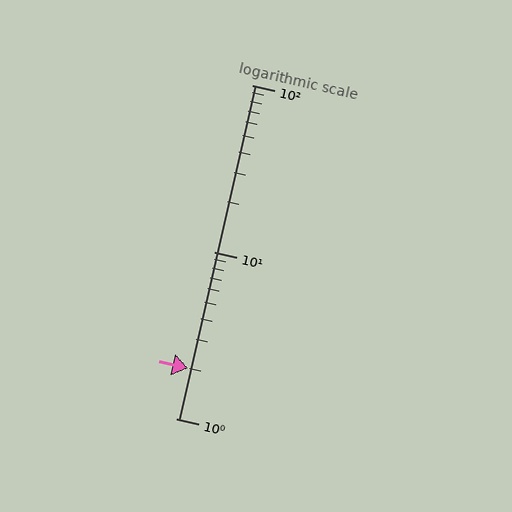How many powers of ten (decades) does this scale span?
The scale spans 2 decades, from 1 to 100.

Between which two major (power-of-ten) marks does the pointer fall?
The pointer is between 1 and 10.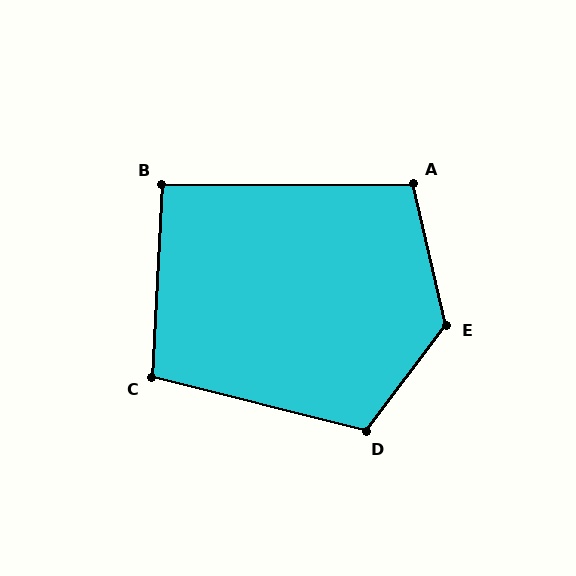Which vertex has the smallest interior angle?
B, at approximately 93 degrees.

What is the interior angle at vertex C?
Approximately 101 degrees (obtuse).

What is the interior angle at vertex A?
Approximately 103 degrees (obtuse).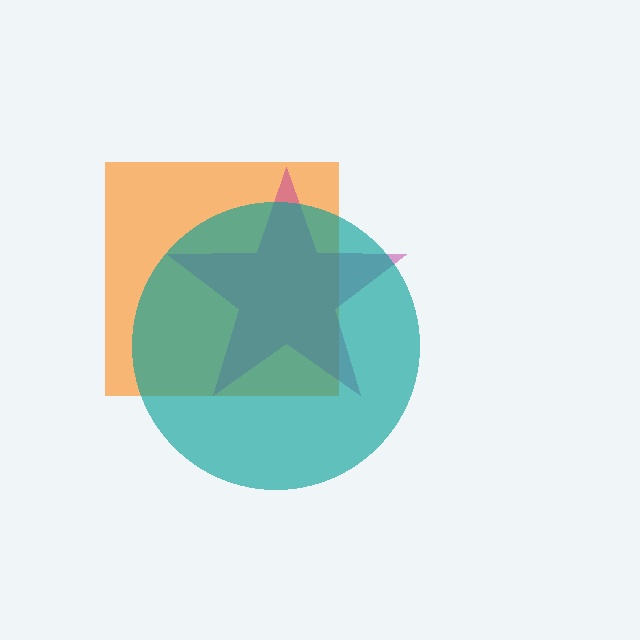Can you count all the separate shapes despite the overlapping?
Yes, there are 3 separate shapes.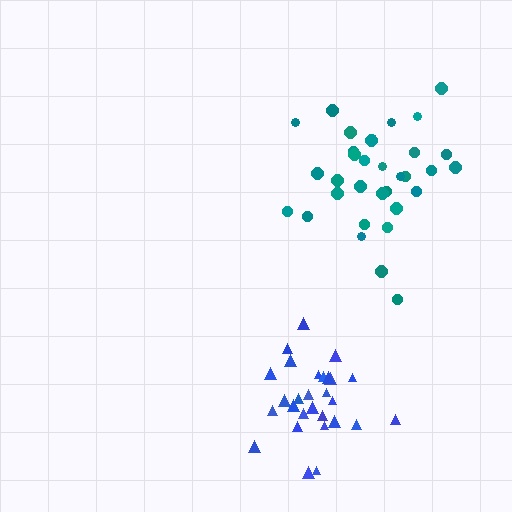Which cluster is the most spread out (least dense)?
Teal.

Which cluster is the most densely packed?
Blue.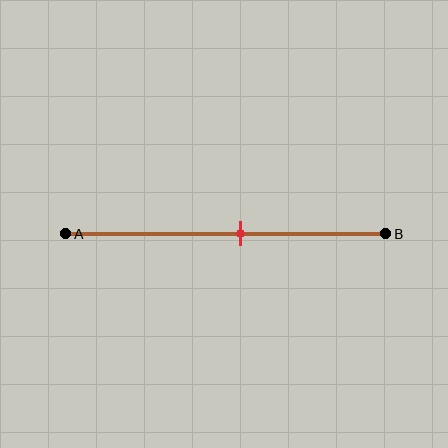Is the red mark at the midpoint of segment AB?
No, the mark is at about 55% from A, not at the 50% midpoint.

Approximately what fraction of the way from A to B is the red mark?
The red mark is approximately 55% of the way from A to B.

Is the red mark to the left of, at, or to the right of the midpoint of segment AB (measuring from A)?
The red mark is to the right of the midpoint of segment AB.